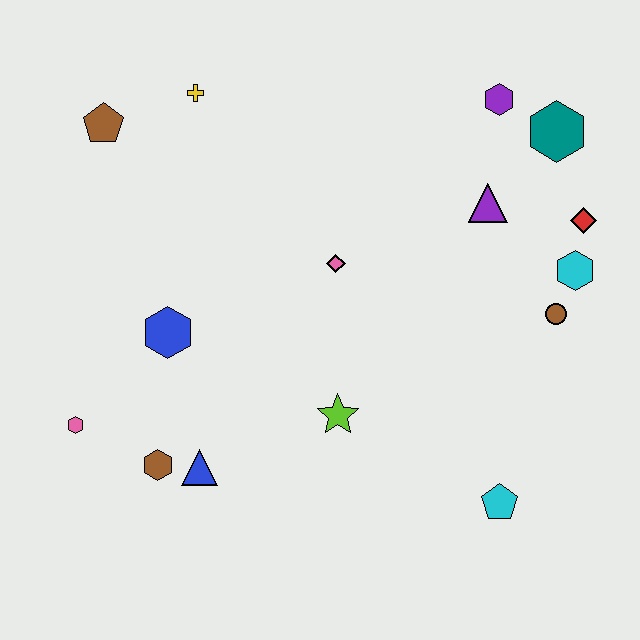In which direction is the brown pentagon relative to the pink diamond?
The brown pentagon is to the left of the pink diamond.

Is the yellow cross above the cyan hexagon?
Yes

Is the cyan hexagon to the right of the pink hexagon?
Yes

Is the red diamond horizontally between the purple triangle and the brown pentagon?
No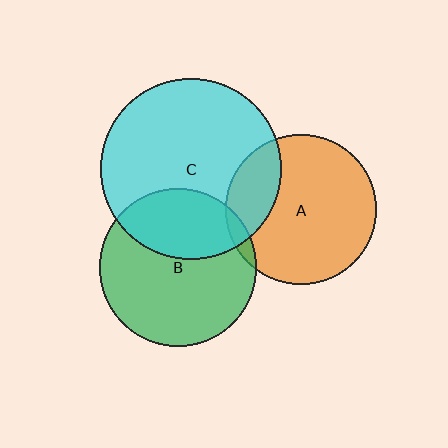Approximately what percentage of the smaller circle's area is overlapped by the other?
Approximately 35%.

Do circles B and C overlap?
Yes.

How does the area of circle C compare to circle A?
Approximately 1.4 times.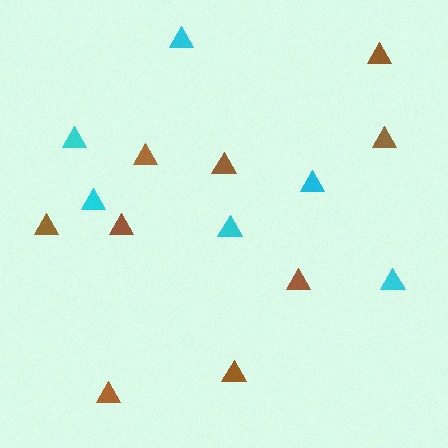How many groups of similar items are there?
There are 2 groups: one group of brown triangles (9) and one group of cyan triangles (6).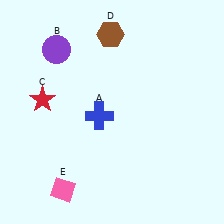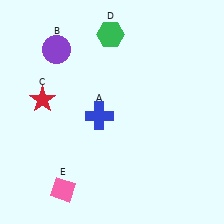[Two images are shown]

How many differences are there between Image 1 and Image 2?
There is 1 difference between the two images.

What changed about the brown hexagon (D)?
In Image 1, D is brown. In Image 2, it changed to green.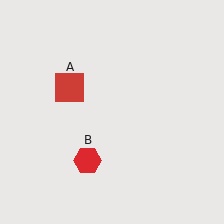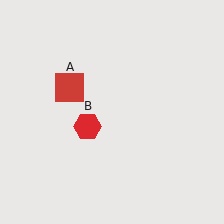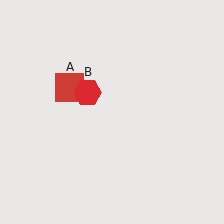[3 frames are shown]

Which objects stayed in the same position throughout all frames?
Red square (object A) remained stationary.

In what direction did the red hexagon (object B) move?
The red hexagon (object B) moved up.